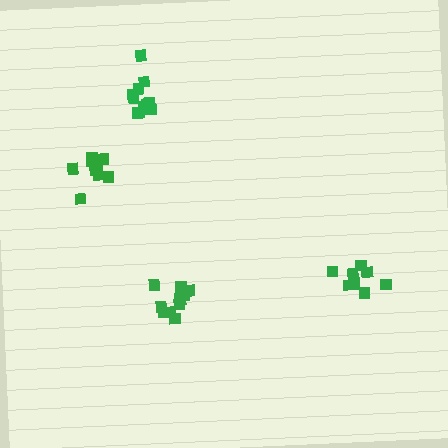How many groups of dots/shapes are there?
There are 4 groups.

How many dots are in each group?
Group 1: 11 dots, Group 2: 12 dots, Group 3: 9 dots, Group 4: 9 dots (41 total).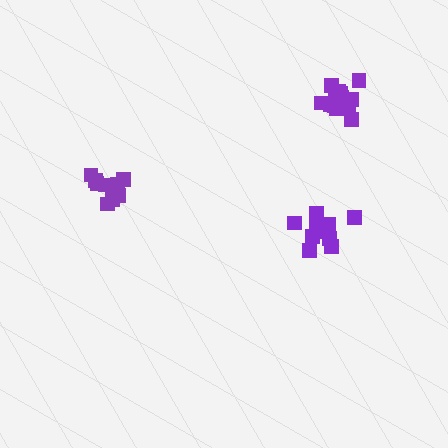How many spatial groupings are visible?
There are 3 spatial groupings.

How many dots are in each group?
Group 1: 11 dots, Group 2: 9 dots, Group 3: 13 dots (33 total).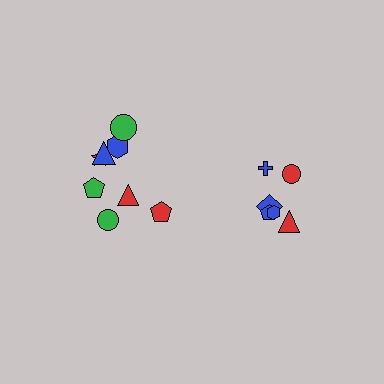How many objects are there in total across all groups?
There are 14 objects.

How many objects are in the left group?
There are 8 objects.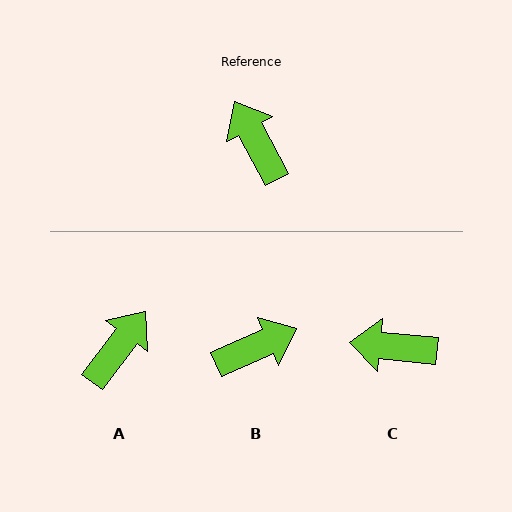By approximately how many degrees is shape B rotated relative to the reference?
Approximately 94 degrees clockwise.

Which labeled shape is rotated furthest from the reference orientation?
B, about 94 degrees away.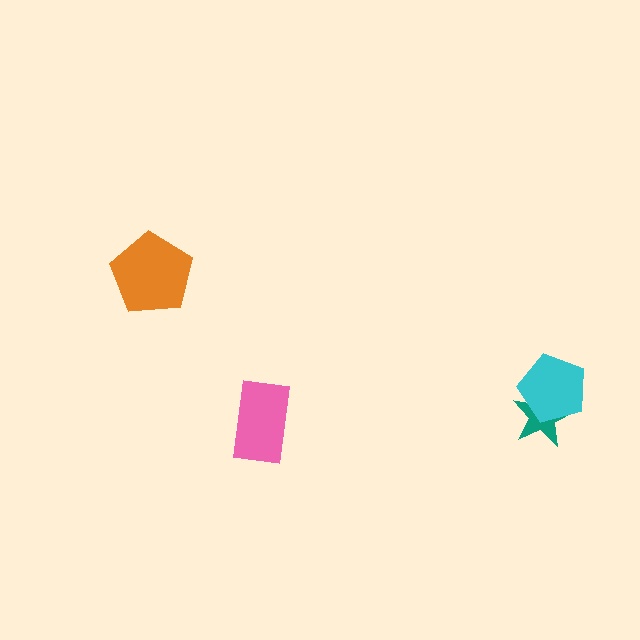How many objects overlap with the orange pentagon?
0 objects overlap with the orange pentagon.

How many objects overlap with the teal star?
1 object overlaps with the teal star.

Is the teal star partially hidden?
Yes, it is partially covered by another shape.